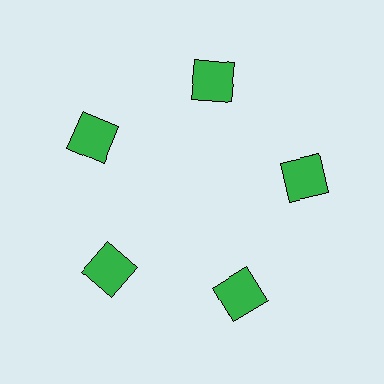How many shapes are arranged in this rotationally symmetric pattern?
There are 5 shapes, arranged in 5 groups of 1.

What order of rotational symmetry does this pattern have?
This pattern has 5-fold rotational symmetry.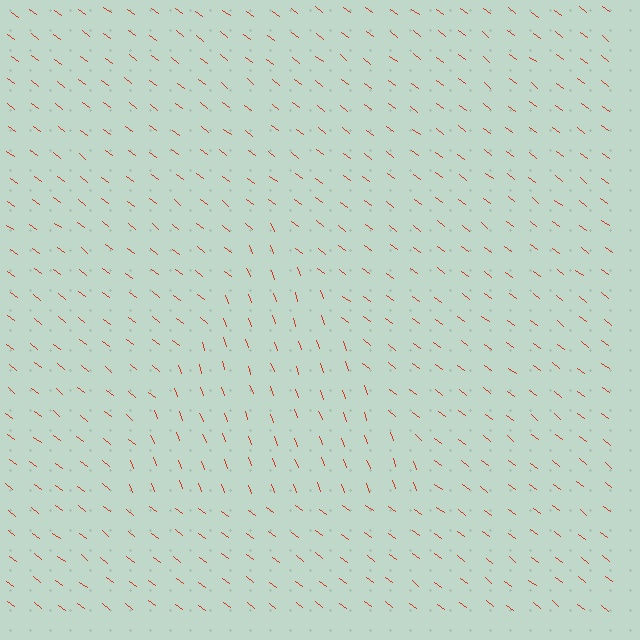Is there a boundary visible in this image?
Yes, there is a texture boundary formed by a change in line orientation.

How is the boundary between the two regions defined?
The boundary is defined purely by a change in line orientation (approximately 33 degrees difference). All lines are the same color and thickness.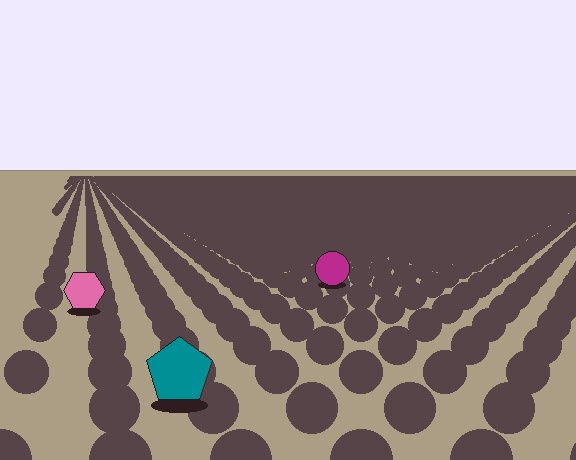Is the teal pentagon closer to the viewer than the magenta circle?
Yes. The teal pentagon is closer — you can tell from the texture gradient: the ground texture is coarser near it.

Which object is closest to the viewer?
The teal pentagon is closest. The texture marks near it are larger and more spread out.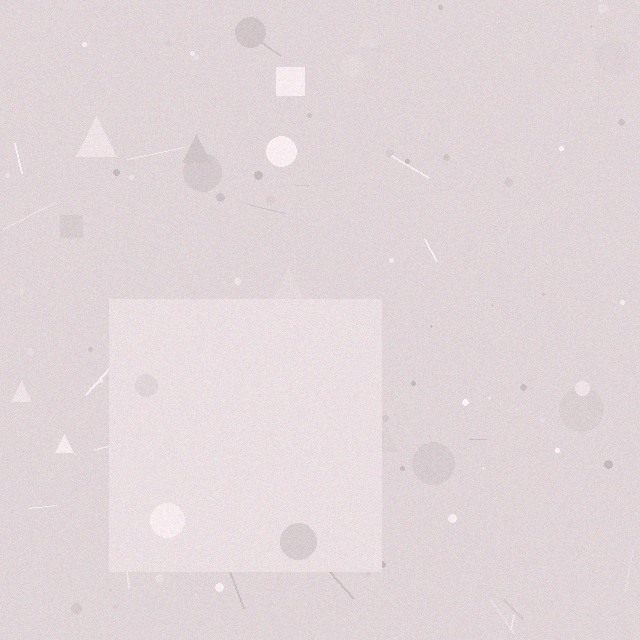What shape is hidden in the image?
A square is hidden in the image.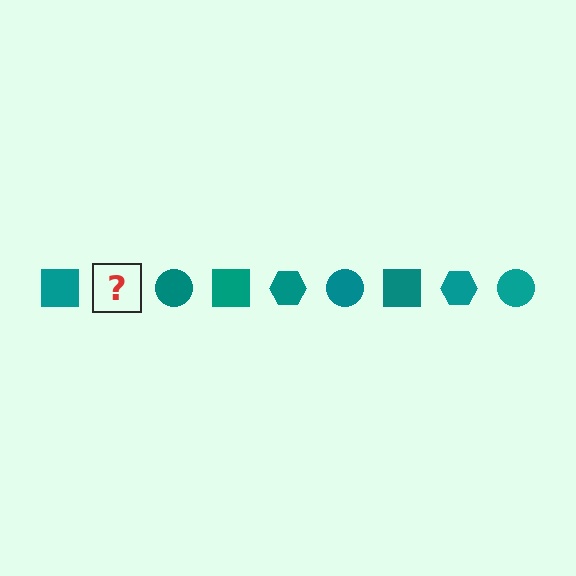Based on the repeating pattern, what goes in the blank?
The blank should be a teal hexagon.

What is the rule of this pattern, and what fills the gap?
The rule is that the pattern cycles through square, hexagon, circle shapes in teal. The gap should be filled with a teal hexagon.